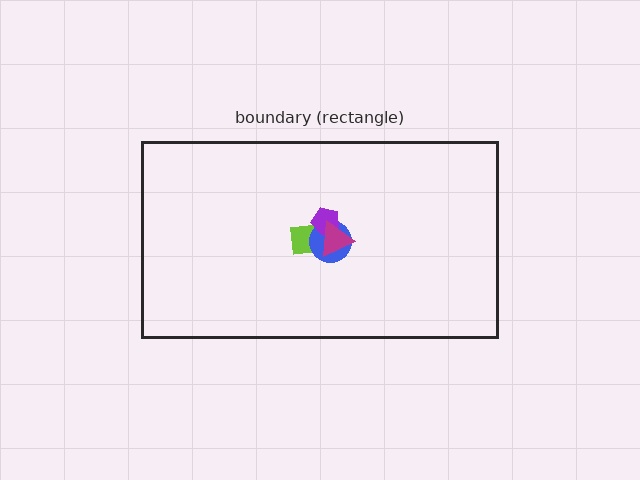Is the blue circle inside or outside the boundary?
Inside.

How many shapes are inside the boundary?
4 inside, 0 outside.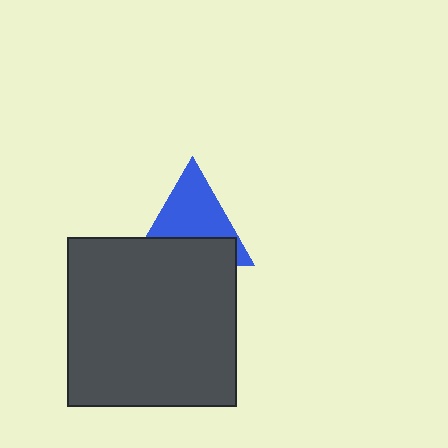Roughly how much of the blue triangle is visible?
About half of it is visible (roughly 59%).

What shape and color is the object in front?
The object in front is a dark gray square.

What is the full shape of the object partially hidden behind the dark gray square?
The partially hidden object is a blue triangle.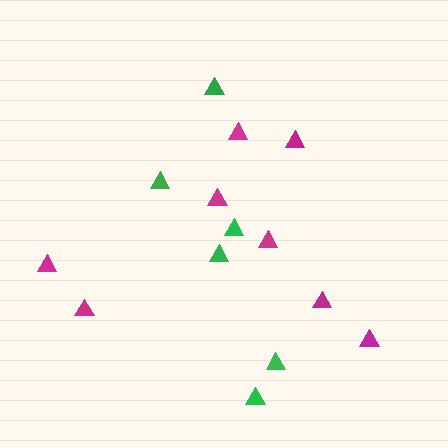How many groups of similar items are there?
There are 2 groups: one group of green triangles (6) and one group of magenta triangles (8).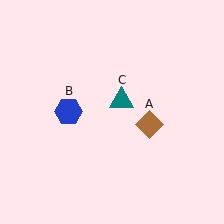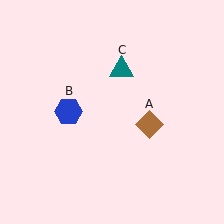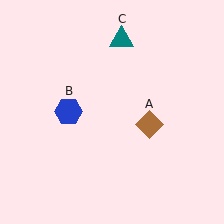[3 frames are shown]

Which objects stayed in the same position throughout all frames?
Brown diamond (object A) and blue hexagon (object B) remained stationary.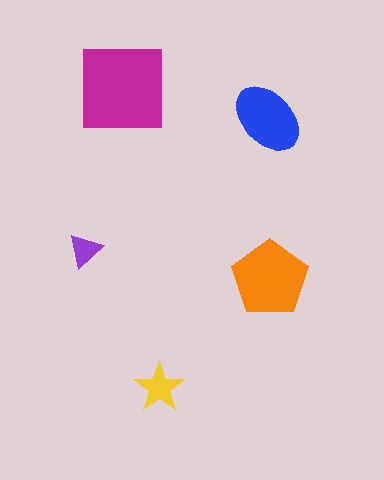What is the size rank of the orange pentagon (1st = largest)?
2nd.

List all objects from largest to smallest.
The magenta square, the orange pentagon, the blue ellipse, the yellow star, the purple triangle.